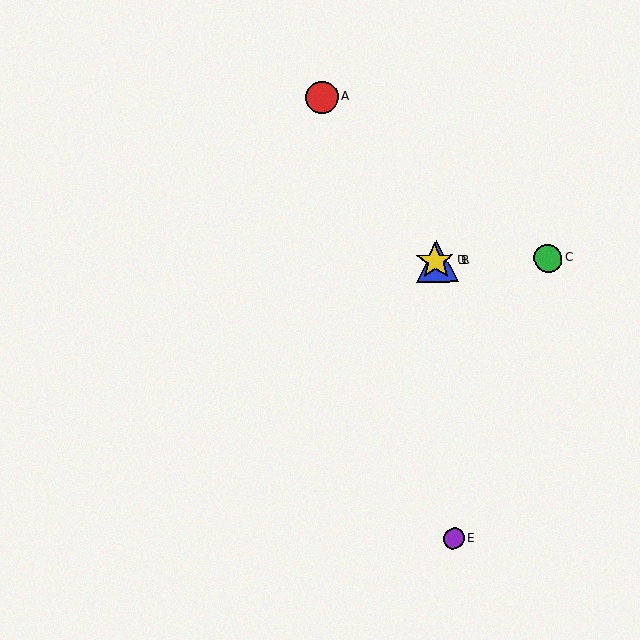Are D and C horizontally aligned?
Yes, both are at y≈261.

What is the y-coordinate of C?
Object C is at y≈258.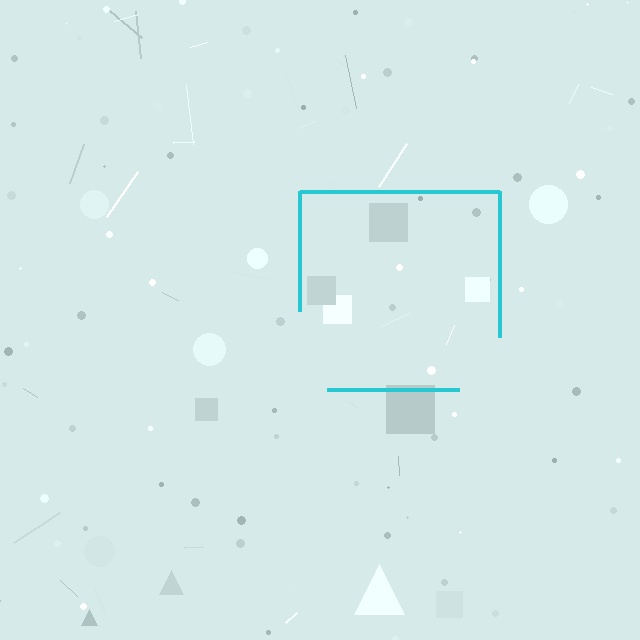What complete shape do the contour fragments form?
The contour fragments form a square.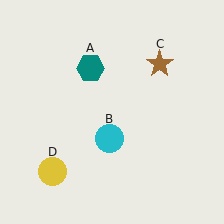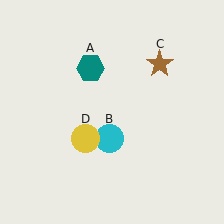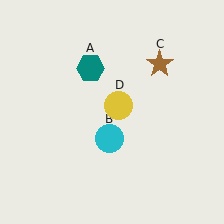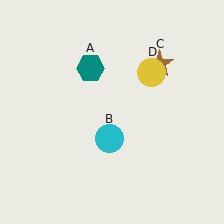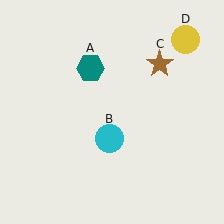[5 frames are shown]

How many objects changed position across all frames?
1 object changed position: yellow circle (object D).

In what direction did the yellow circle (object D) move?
The yellow circle (object D) moved up and to the right.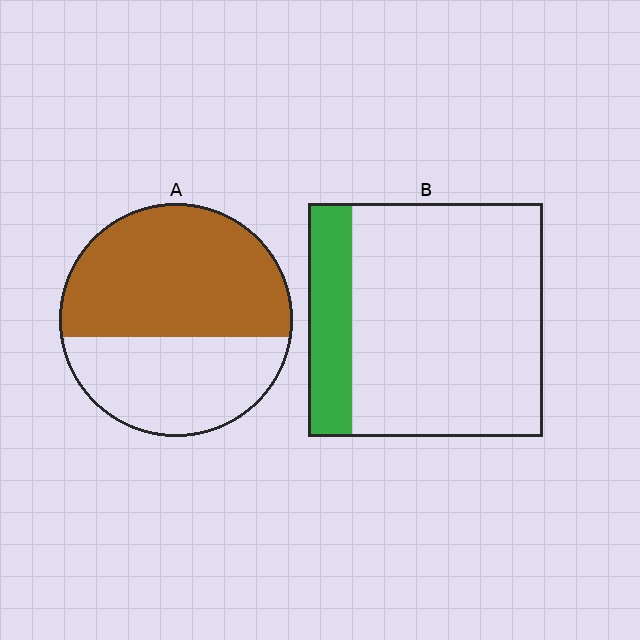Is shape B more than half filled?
No.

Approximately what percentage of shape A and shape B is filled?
A is approximately 60% and B is approximately 20%.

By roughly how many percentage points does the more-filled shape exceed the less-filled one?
By roughly 40 percentage points (A over B).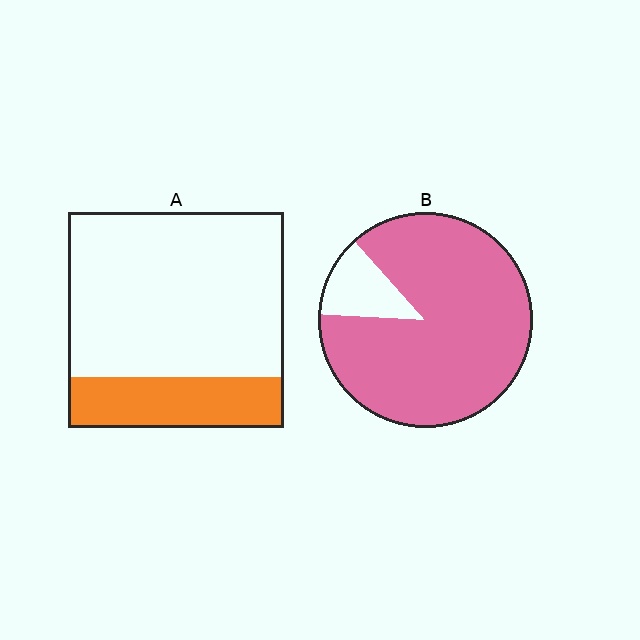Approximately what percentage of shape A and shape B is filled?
A is approximately 25% and B is approximately 90%.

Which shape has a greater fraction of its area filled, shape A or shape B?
Shape B.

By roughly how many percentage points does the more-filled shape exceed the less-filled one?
By roughly 65 percentage points (B over A).